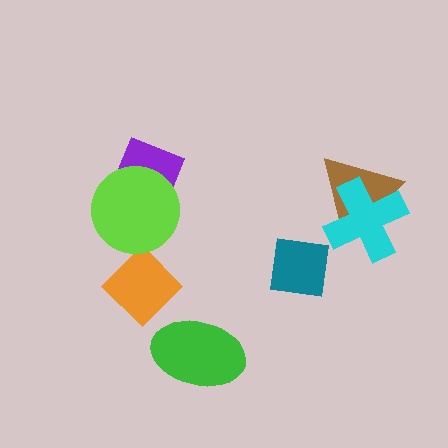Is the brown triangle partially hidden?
Yes, it is partially covered by another shape.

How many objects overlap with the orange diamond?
0 objects overlap with the orange diamond.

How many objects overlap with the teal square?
0 objects overlap with the teal square.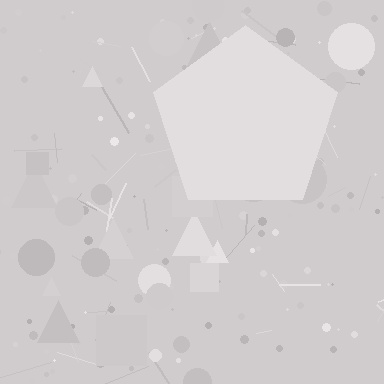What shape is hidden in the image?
A pentagon is hidden in the image.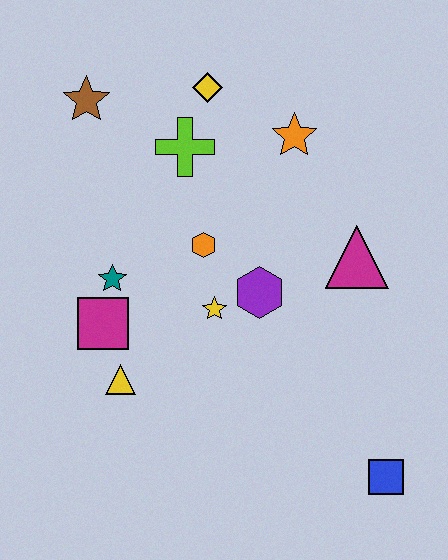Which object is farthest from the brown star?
The blue square is farthest from the brown star.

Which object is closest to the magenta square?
The teal star is closest to the magenta square.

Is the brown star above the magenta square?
Yes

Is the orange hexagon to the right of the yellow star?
No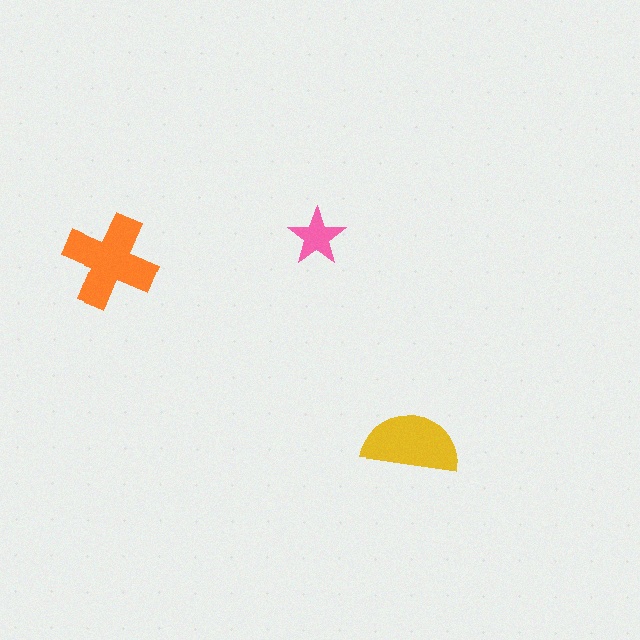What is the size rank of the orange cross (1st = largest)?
1st.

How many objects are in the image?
There are 3 objects in the image.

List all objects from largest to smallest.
The orange cross, the yellow semicircle, the pink star.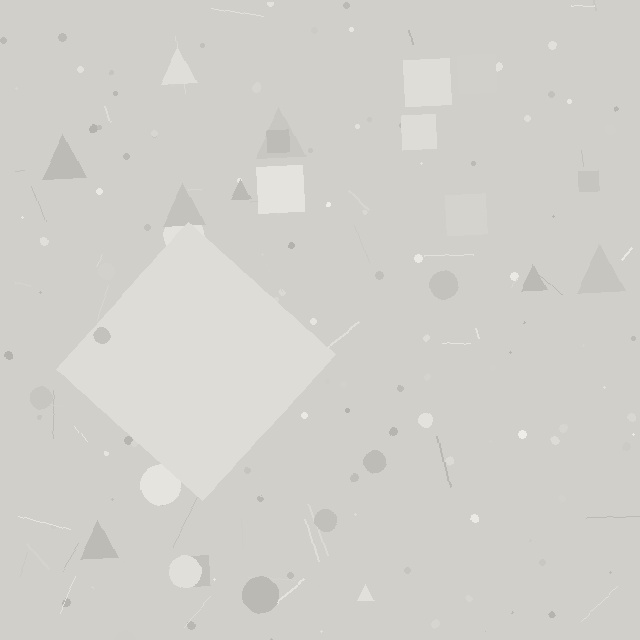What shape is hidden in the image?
A diamond is hidden in the image.